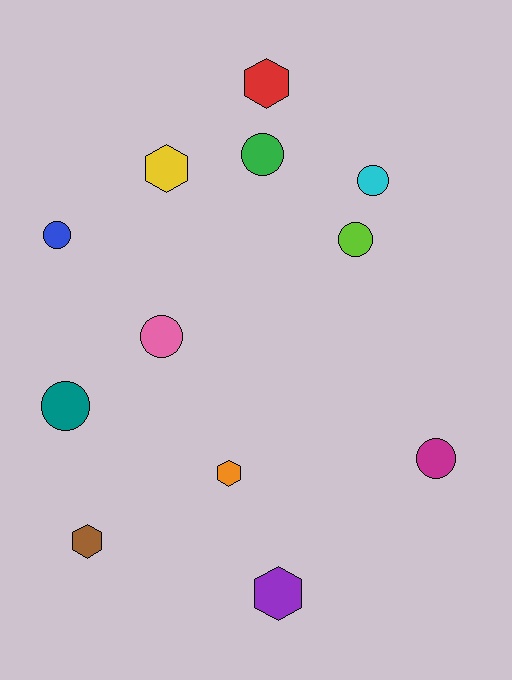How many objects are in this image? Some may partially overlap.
There are 12 objects.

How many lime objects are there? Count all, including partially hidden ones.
There is 1 lime object.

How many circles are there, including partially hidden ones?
There are 7 circles.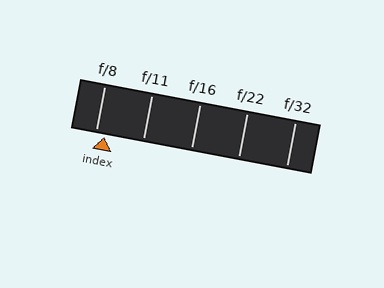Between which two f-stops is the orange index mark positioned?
The index mark is between f/8 and f/11.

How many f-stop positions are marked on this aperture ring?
There are 5 f-stop positions marked.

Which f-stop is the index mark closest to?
The index mark is closest to f/8.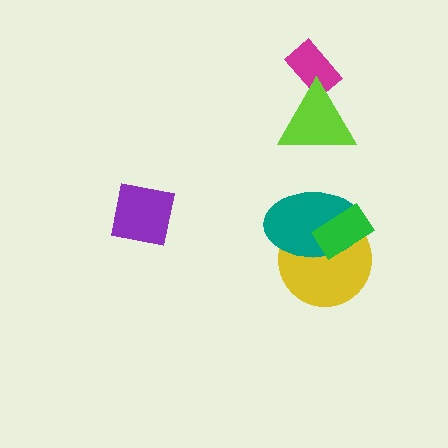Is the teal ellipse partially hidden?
Yes, it is partially covered by another shape.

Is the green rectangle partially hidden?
No, no other shape covers it.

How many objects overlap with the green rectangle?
2 objects overlap with the green rectangle.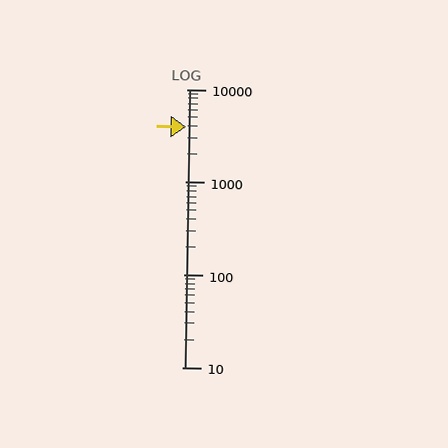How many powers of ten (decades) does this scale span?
The scale spans 3 decades, from 10 to 10000.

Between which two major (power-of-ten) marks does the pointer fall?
The pointer is between 1000 and 10000.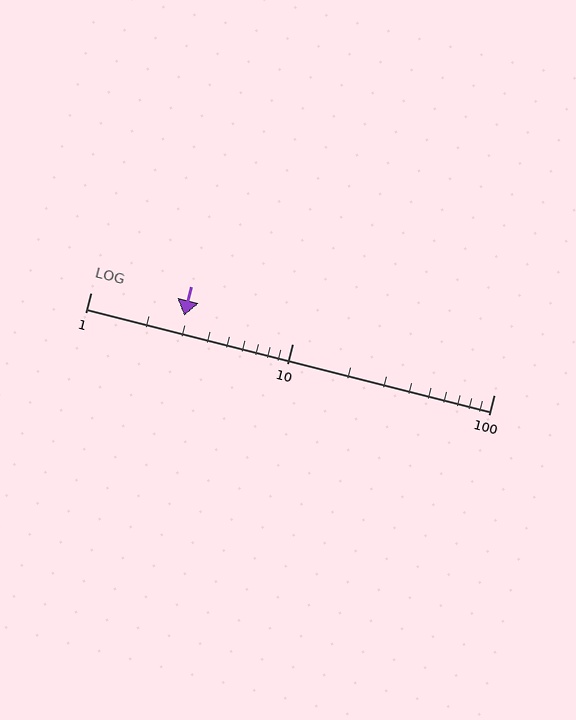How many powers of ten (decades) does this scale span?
The scale spans 2 decades, from 1 to 100.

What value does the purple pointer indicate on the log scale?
The pointer indicates approximately 2.9.